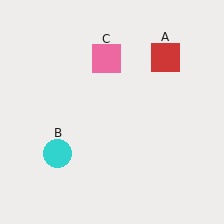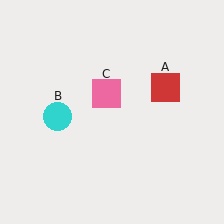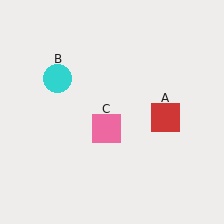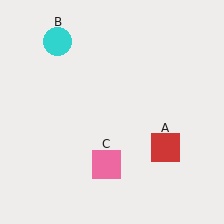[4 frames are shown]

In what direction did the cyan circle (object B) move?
The cyan circle (object B) moved up.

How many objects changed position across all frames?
3 objects changed position: red square (object A), cyan circle (object B), pink square (object C).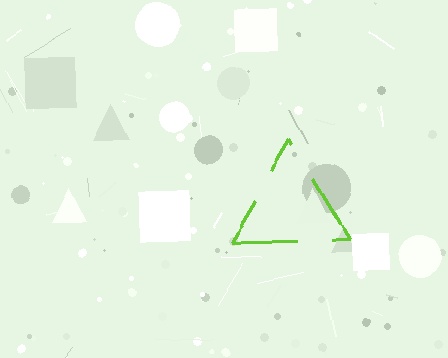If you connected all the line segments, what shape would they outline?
They would outline a triangle.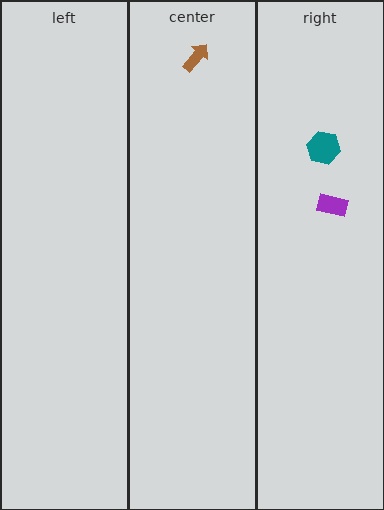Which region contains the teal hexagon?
The right region.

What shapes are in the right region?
The purple rectangle, the teal hexagon.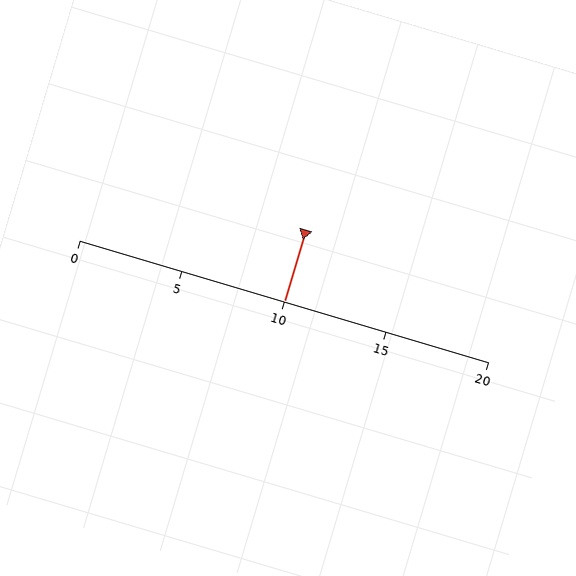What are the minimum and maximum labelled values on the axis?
The axis runs from 0 to 20.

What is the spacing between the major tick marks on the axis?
The major ticks are spaced 5 apart.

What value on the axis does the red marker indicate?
The marker indicates approximately 10.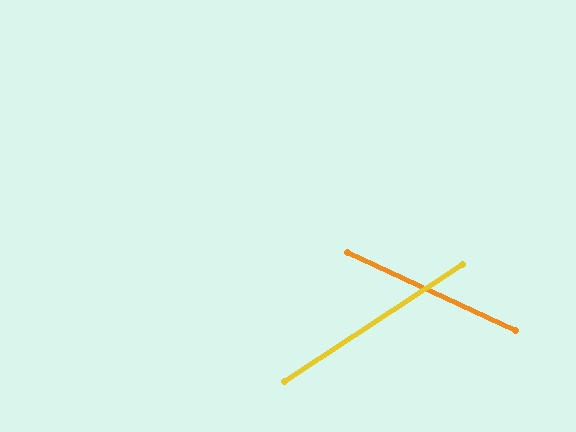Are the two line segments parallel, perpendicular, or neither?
Neither parallel nor perpendicular — they differ by about 58°.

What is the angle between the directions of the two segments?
Approximately 58 degrees.